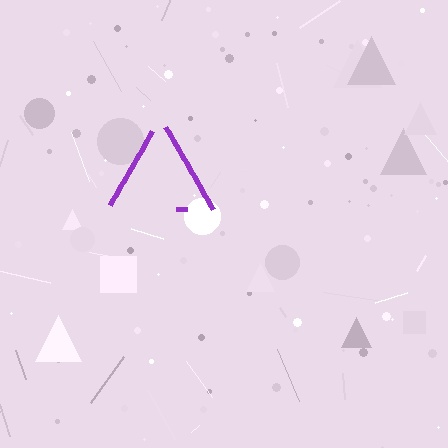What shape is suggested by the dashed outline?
The dashed outline suggests a triangle.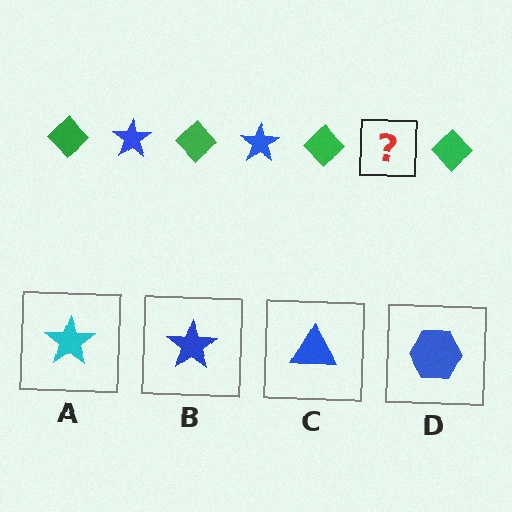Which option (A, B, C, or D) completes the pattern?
B.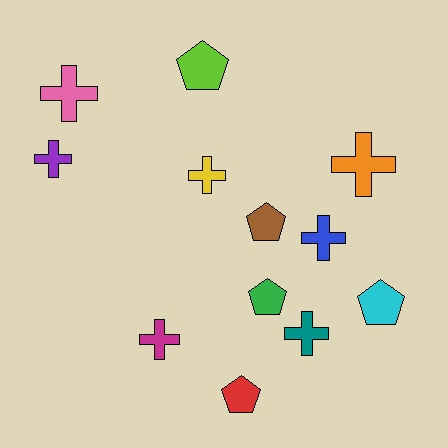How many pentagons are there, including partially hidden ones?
There are 5 pentagons.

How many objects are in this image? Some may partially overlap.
There are 12 objects.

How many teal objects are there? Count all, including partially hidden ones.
There is 1 teal object.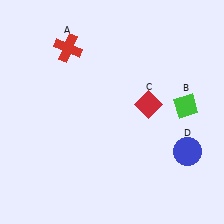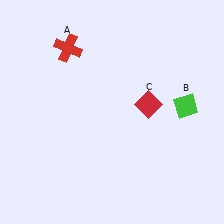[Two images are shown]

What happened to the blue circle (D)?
The blue circle (D) was removed in Image 2. It was in the bottom-right area of Image 1.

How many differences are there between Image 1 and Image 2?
There is 1 difference between the two images.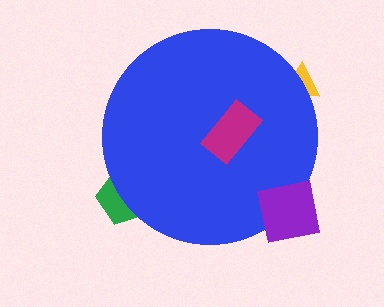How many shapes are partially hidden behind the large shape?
2 shapes are partially hidden.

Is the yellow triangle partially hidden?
Yes, the yellow triangle is partially hidden behind the blue circle.